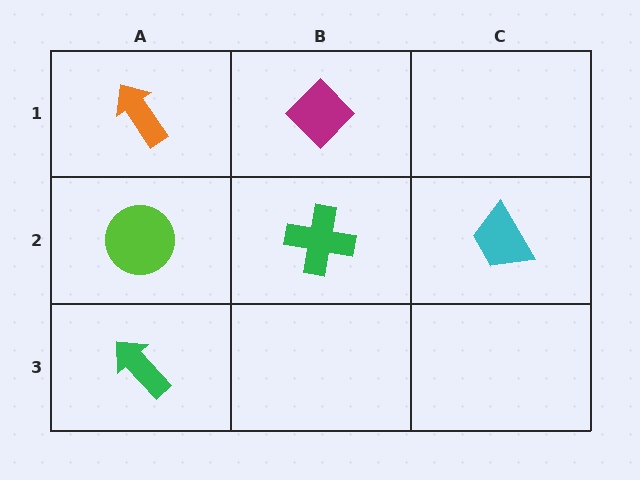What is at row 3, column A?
A green arrow.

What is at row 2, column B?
A green cross.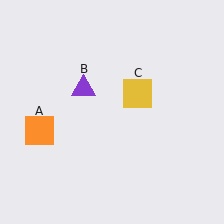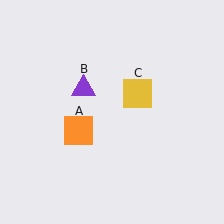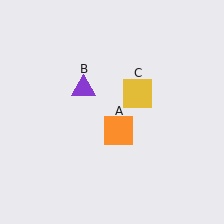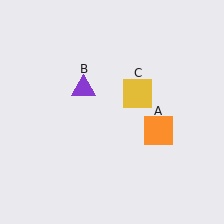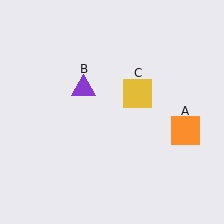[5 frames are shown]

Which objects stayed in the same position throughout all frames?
Purple triangle (object B) and yellow square (object C) remained stationary.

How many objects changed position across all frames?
1 object changed position: orange square (object A).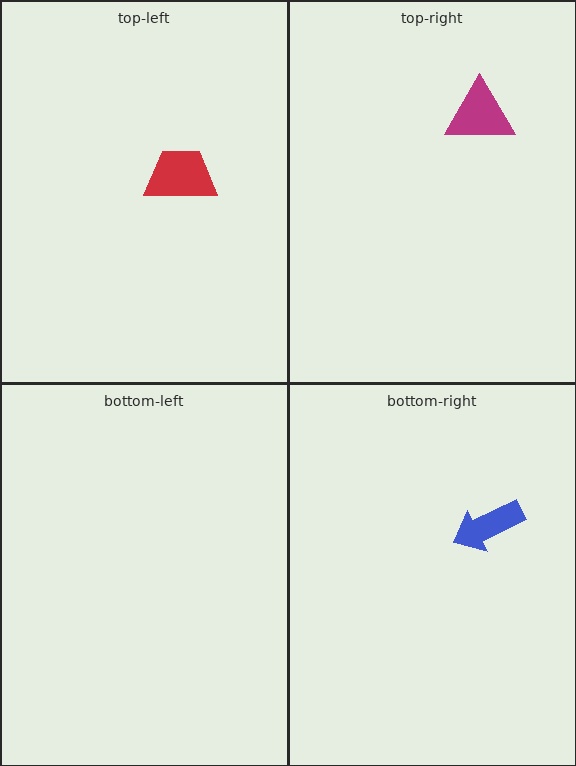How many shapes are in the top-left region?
1.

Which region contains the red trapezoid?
The top-left region.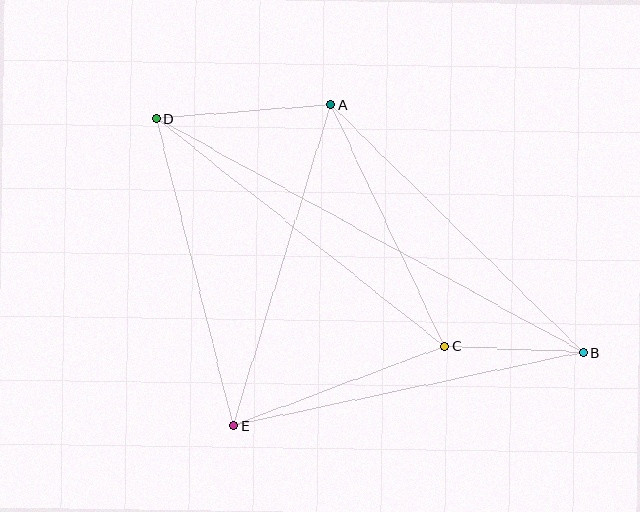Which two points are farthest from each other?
Points B and D are farthest from each other.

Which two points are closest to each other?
Points B and C are closest to each other.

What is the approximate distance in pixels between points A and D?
The distance between A and D is approximately 175 pixels.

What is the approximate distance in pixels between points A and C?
The distance between A and C is approximately 267 pixels.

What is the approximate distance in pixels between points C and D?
The distance between C and D is approximately 368 pixels.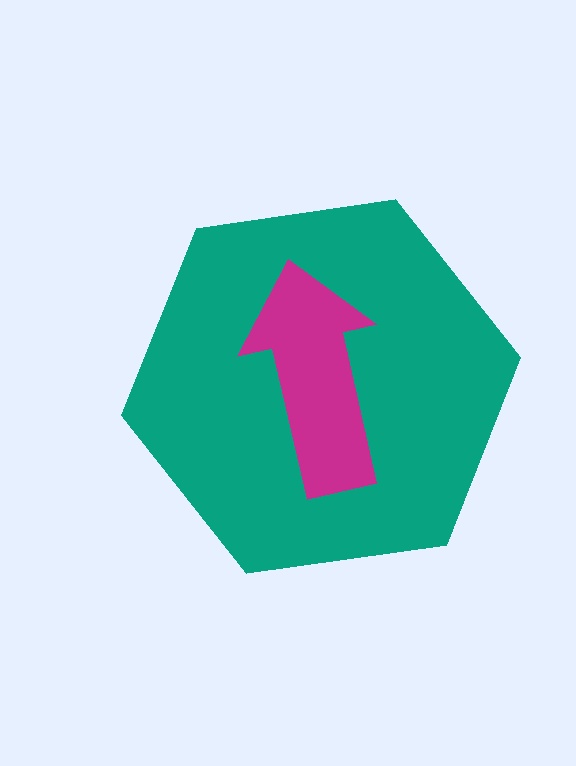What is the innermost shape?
The magenta arrow.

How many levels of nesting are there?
2.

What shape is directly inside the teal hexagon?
The magenta arrow.